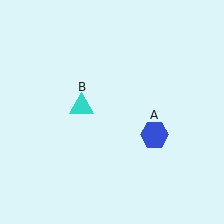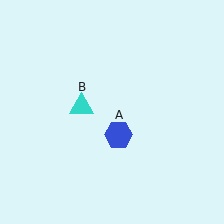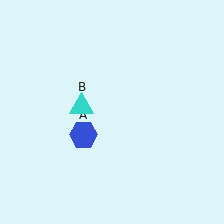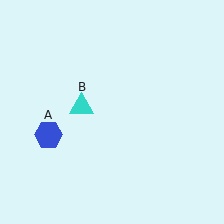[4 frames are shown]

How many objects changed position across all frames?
1 object changed position: blue hexagon (object A).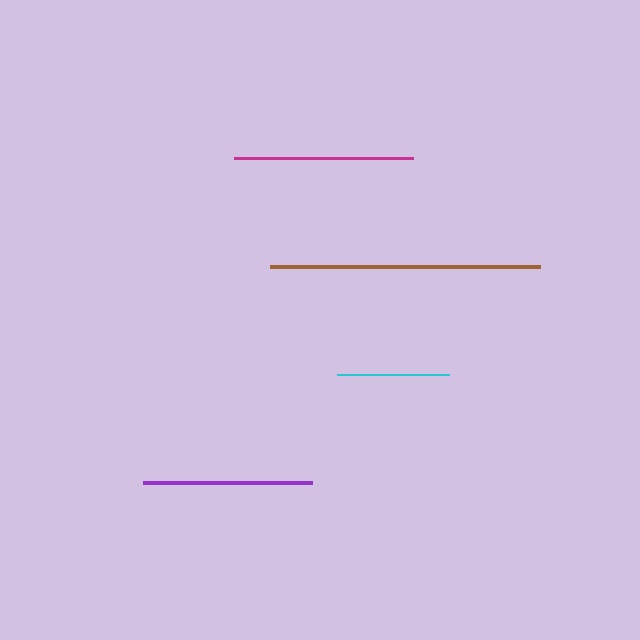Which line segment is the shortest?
The cyan line is the shortest at approximately 112 pixels.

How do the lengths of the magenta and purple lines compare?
The magenta and purple lines are approximately the same length.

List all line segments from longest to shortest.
From longest to shortest: brown, magenta, purple, cyan.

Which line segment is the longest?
The brown line is the longest at approximately 270 pixels.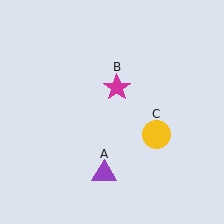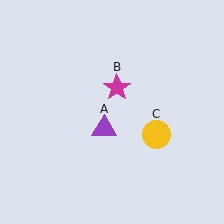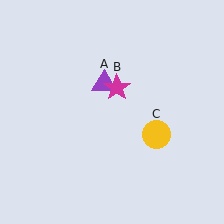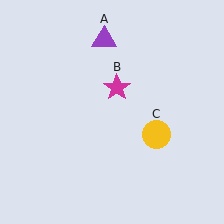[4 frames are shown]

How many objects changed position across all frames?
1 object changed position: purple triangle (object A).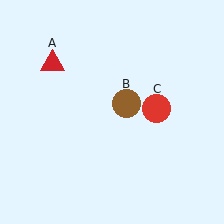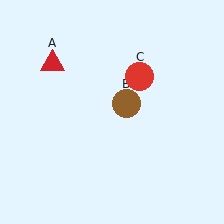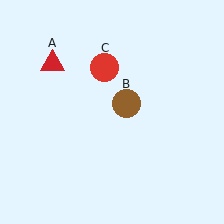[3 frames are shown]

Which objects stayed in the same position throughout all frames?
Red triangle (object A) and brown circle (object B) remained stationary.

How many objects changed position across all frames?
1 object changed position: red circle (object C).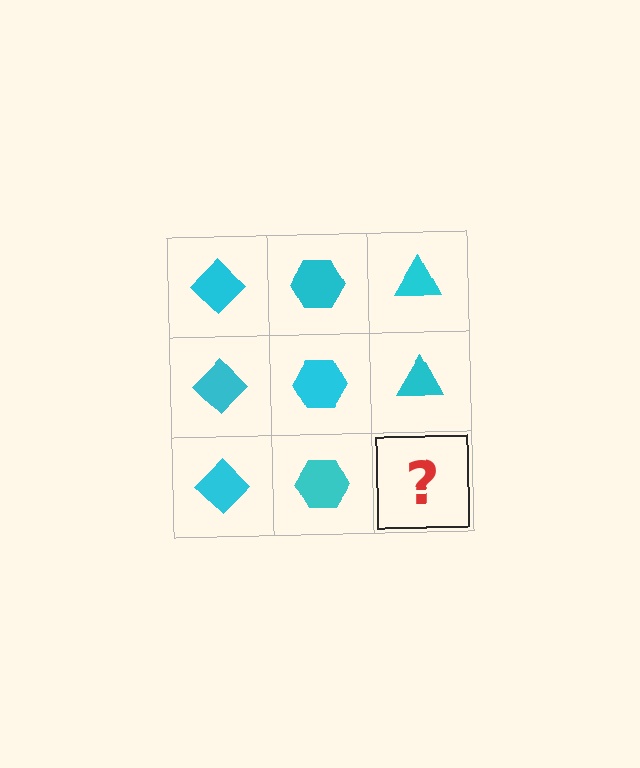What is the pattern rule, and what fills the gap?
The rule is that each column has a consistent shape. The gap should be filled with a cyan triangle.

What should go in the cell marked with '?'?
The missing cell should contain a cyan triangle.